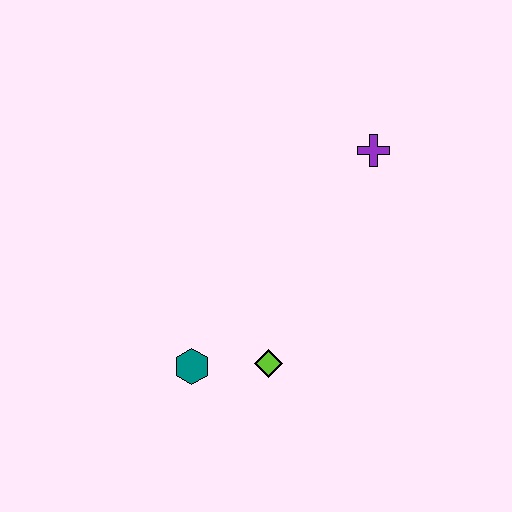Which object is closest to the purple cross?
The lime diamond is closest to the purple cross.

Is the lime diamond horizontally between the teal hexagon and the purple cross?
Yes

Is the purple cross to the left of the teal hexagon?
No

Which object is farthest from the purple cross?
The teal hexagon is farthest from the purple cross.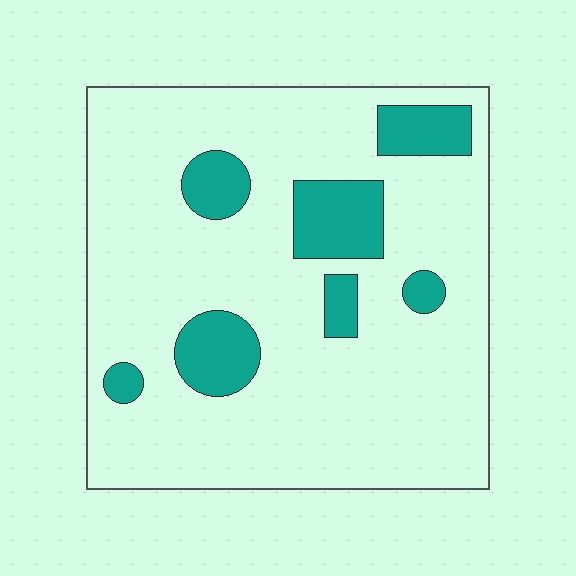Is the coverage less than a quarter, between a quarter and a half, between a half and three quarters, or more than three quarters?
Less than a quarter.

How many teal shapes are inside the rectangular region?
7.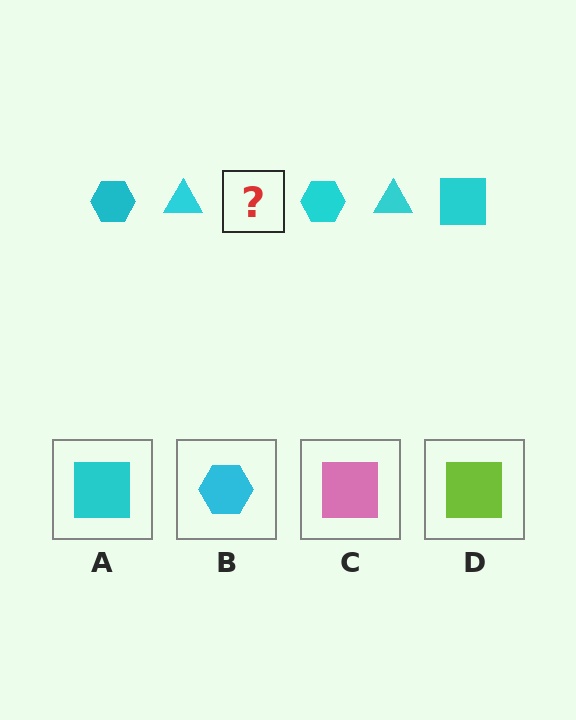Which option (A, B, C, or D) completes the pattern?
A.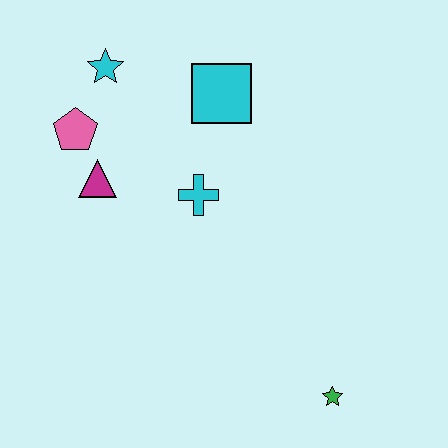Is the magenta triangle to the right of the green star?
No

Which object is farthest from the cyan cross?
The green star is farthest from the cyan cross.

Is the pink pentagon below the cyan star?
Yes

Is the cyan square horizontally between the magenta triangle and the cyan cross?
No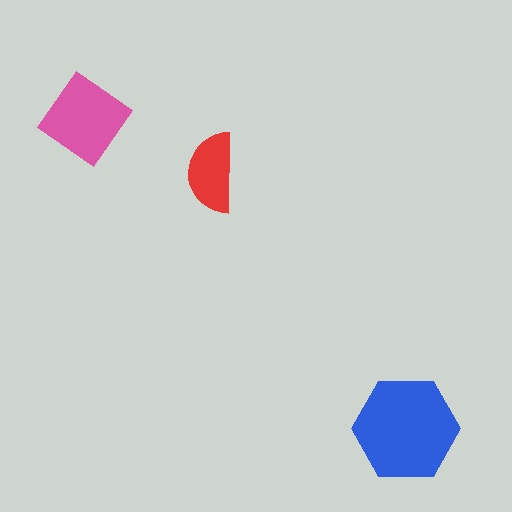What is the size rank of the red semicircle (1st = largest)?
3rd.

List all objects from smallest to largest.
The red semicircle, the pink diamond, the blue hexagon.